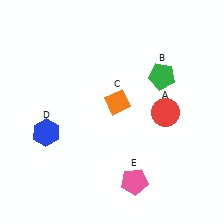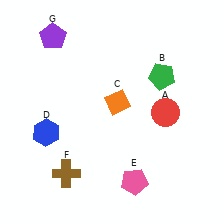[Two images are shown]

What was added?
A brown cross (F), a purple pentagon (G) were added in Image 2.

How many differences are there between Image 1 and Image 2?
There are 2 differences between the two images.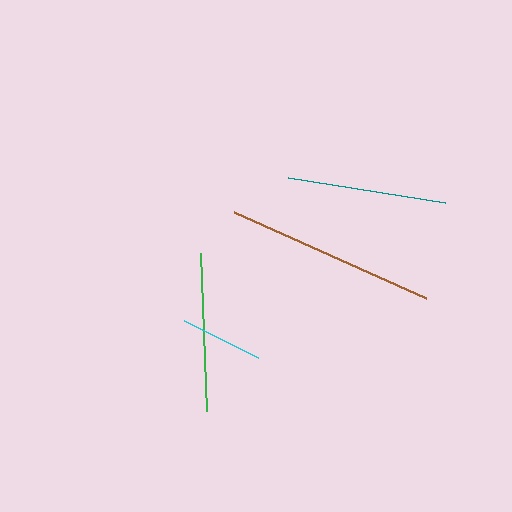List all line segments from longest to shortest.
From longest to shortest: brown, teal, green, cyan.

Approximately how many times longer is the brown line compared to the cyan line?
The brown line is approximately 2.6 times the length of the cyan line.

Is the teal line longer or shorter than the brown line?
The brown line is longer than the teal line.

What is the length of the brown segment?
The brown segment is approximately 211 pixels long.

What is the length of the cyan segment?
The cyan segment is approximately 83 pixels long.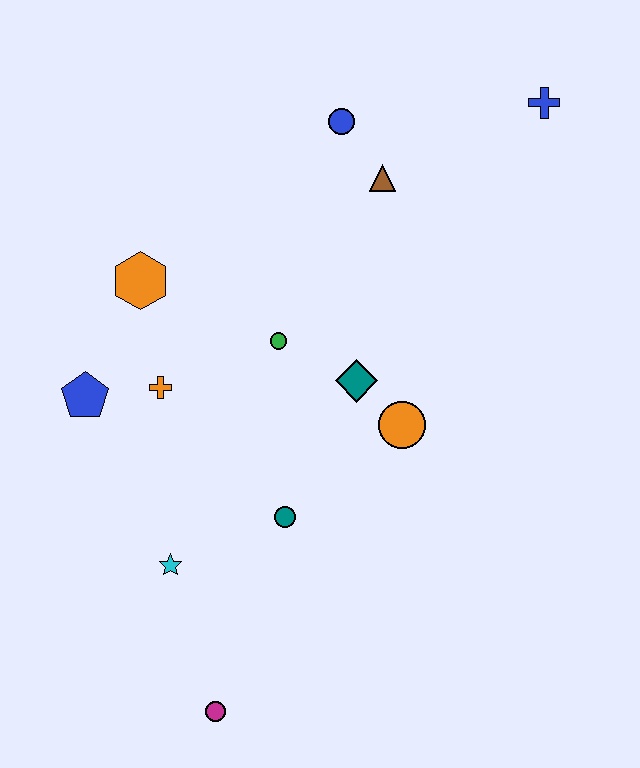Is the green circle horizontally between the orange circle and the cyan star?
Yes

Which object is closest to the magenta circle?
The cyan star is closest to the magenta circle.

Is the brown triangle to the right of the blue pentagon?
Yes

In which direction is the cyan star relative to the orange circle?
The cyan star is to the left of the orange circle.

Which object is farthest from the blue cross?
The magenta circle is farthest from the blue cross.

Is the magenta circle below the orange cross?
Yes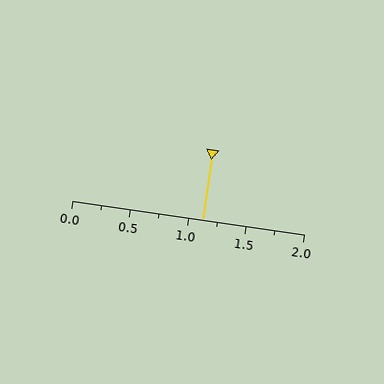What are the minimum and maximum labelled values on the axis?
The axis runs from 0.0 to 2.0.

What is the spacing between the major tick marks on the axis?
The major ticks are spaced 0.5 apart.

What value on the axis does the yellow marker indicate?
The marker indicates approximately 1.12.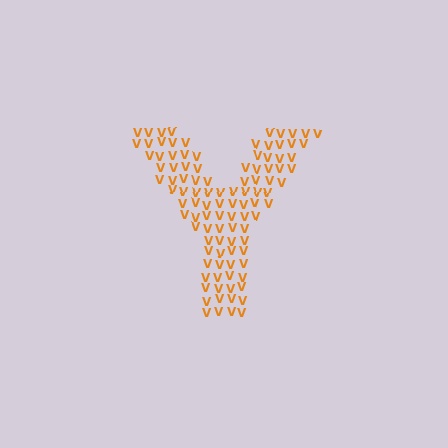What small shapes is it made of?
It is made of small letter V's.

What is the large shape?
The large shape is the letter Y.